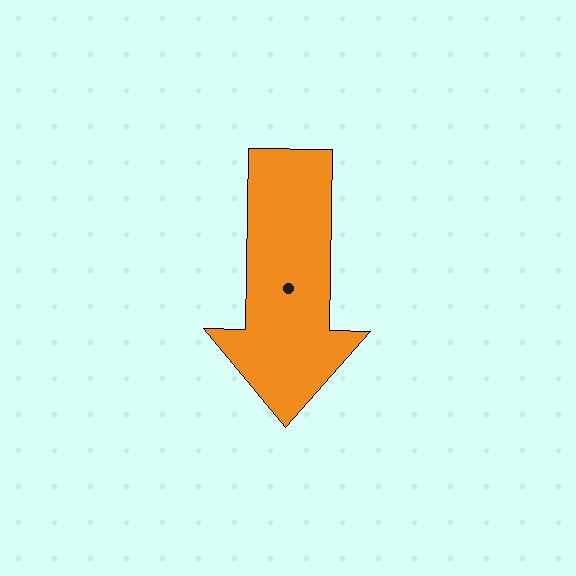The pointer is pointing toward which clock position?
Roughly 6 o'clock.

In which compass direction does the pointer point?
South.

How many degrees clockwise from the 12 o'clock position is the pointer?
Approximately 181 degrees.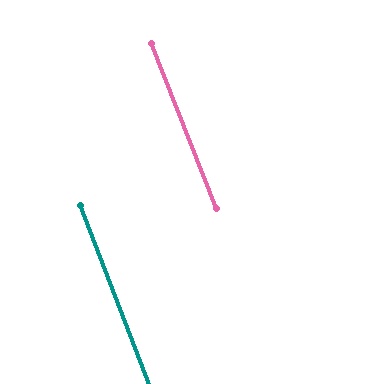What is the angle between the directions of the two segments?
Approximately 0 degrees.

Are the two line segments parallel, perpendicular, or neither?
Parallel — their directions differ by only 0.2°.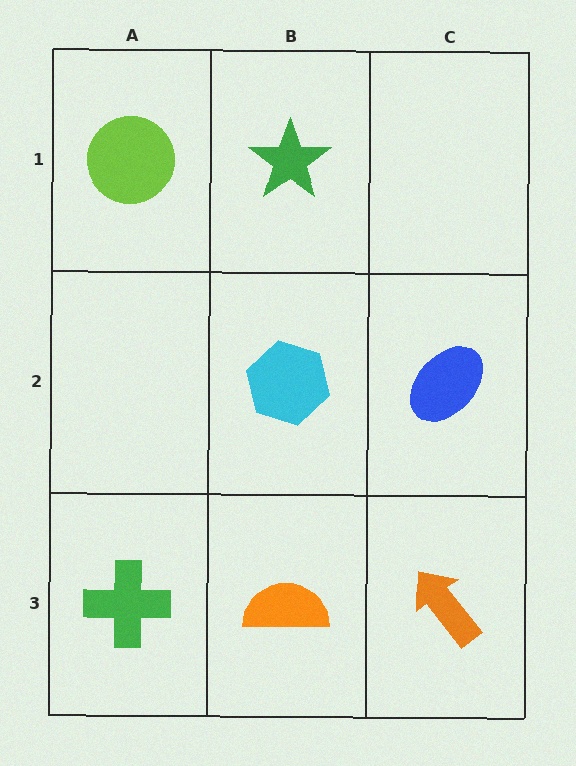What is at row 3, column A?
A green cross.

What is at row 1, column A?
A lime circle.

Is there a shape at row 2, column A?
No, that cell is empty.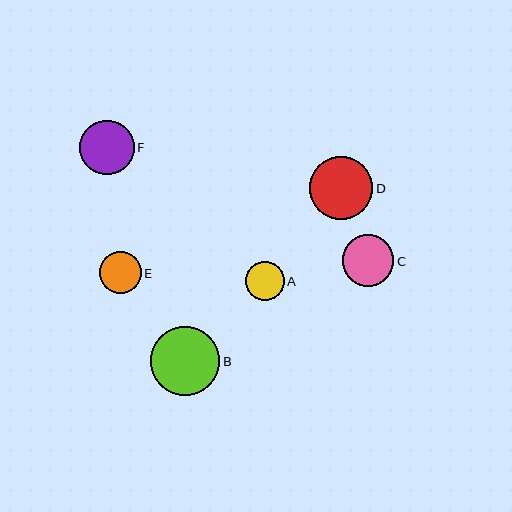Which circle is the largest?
Circle B is the largest with a size of approximately 69 pixels.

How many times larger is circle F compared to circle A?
Circle F is approximately 1.4 times the size of circle A.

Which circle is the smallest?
Circle A is the smallest with a size of approximately 39 pixels.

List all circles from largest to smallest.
From largest to smallest: B, D, F, C, E, A.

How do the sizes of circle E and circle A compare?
Circle E and circle A are approximately the same size.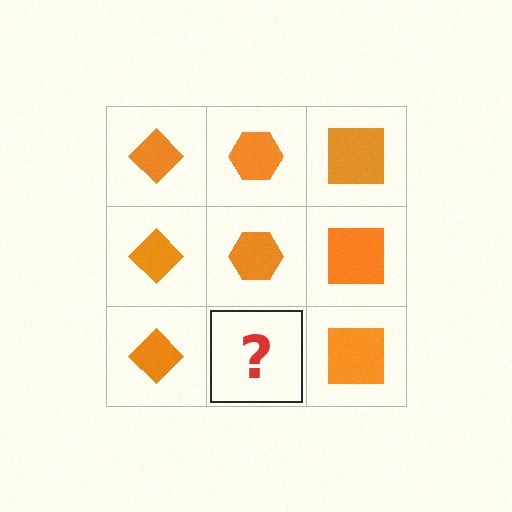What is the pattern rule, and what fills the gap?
The rule is that each column has a consistent shape. The gap should be filled with an orange hexagon.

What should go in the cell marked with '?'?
The missing cell should contain an orange hexagon.